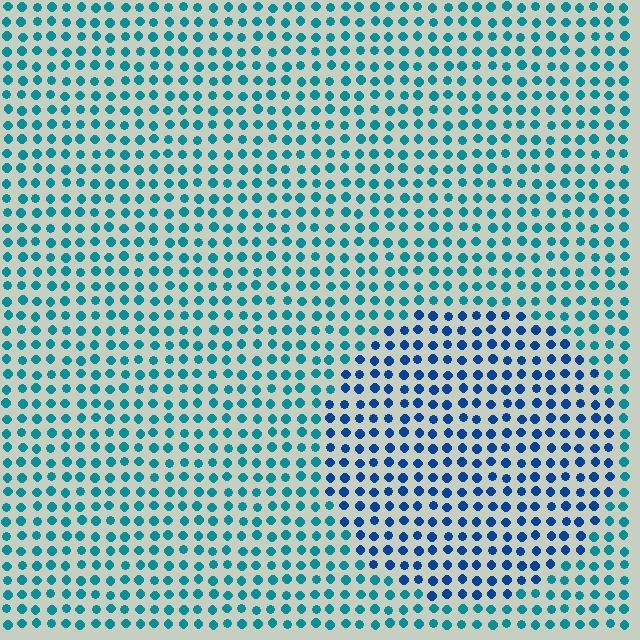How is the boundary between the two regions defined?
The boundary is defined purely by a slight shift in hue (about 32 degrees). Spacing, size, and orientation are identical on both sides.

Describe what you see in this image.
The image is filled with small teal elements in a uniform arrangement. A circle-shaped region is visible where the elements are tinted to a slightly different hue, forming a subtle color boundary.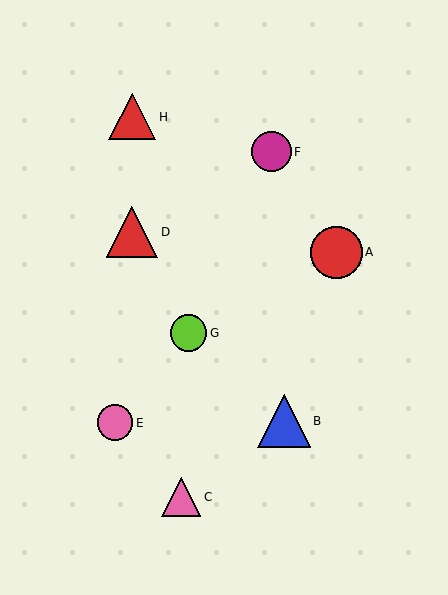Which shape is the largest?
The blue triangle (labeled B) is the largest.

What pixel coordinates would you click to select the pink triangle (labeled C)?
Click at (181, 497) to select the pink triangle C.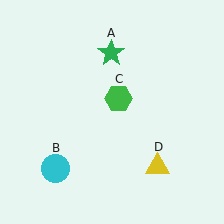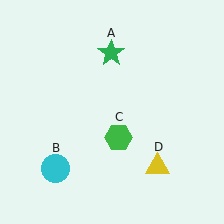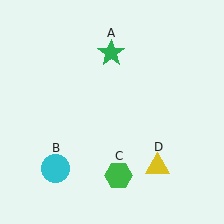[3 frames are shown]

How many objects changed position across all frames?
1 object changed position: green hexagon (object C).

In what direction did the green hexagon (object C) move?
The green hexagon (object C) moved down.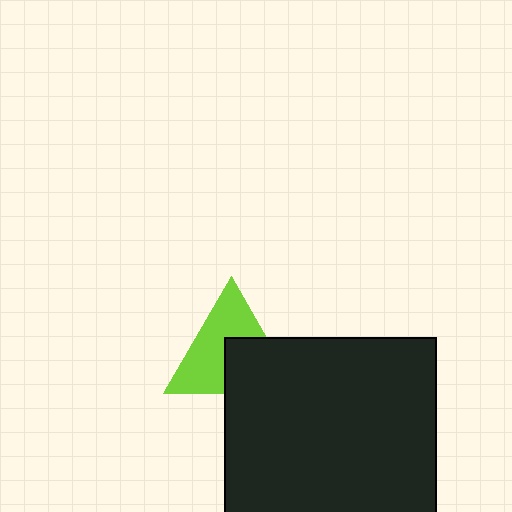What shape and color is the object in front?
The object in front is a black square.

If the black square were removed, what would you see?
You would see the complete lime triangle.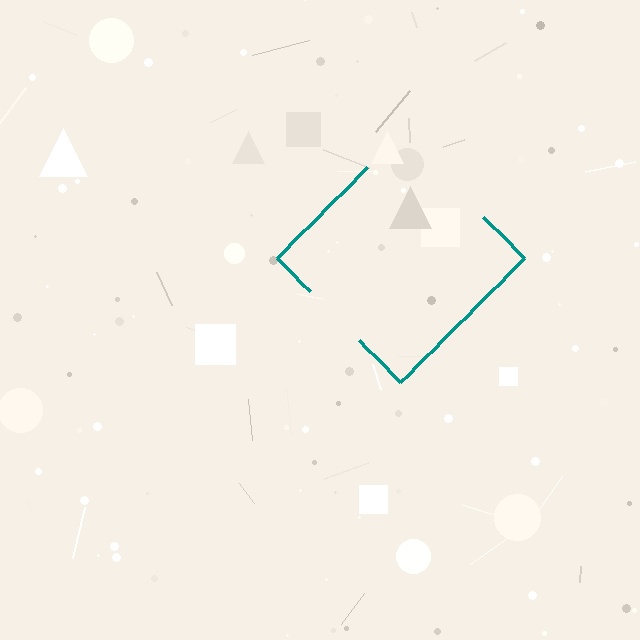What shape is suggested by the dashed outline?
The dashed outline suggests a diamond.